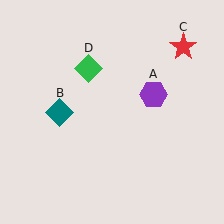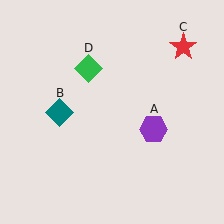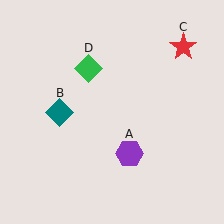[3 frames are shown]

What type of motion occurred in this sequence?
The purple hexagon (object A) rotated clockwise around the center of the scene.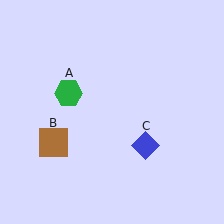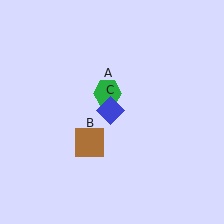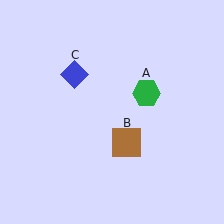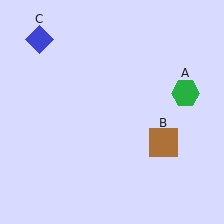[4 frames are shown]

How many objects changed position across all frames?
3 objects changed position: green hexagon (object A), brown square (object B), blue diamond (object C).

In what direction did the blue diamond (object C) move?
The blue diamond (object C) moved up and to the left.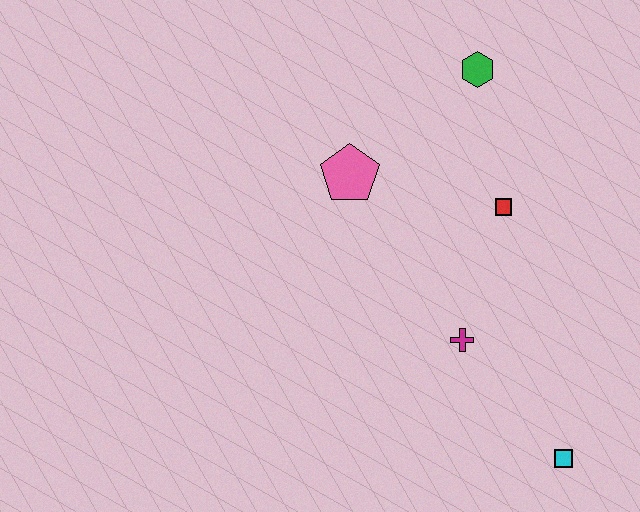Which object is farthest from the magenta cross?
The green hexagon is farthest from the magenta cross.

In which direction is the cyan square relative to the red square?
The cyan square is below the red square.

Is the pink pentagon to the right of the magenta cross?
No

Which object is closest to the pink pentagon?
The red square is closest to the pink pentagon.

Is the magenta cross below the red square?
Yes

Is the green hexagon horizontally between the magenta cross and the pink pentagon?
No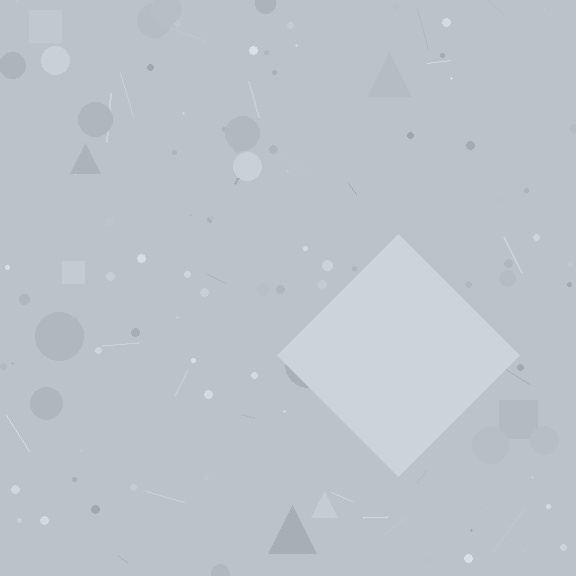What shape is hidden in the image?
A diamond is hidden in the image.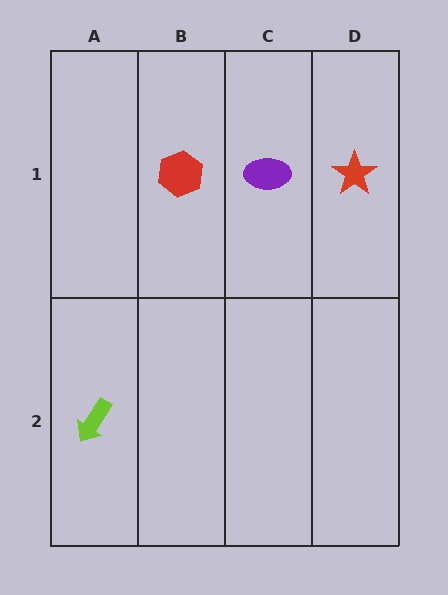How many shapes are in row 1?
3 shapes.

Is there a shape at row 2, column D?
No, that cell is empty.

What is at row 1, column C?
A purple ellipse.